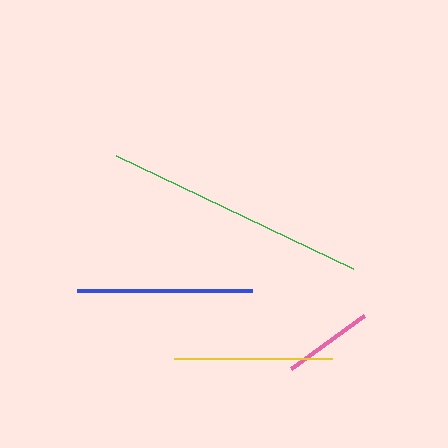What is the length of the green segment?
The green segment is approximately 262 pixels long.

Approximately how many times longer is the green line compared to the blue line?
The green line is approximately 1.5 times the length of the blue line.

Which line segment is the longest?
The green line is the longest at approximately 262 pixels.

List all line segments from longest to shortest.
From longest to shortest: green, blue, yellow, pink.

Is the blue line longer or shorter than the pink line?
The blue line is longer than the pink line.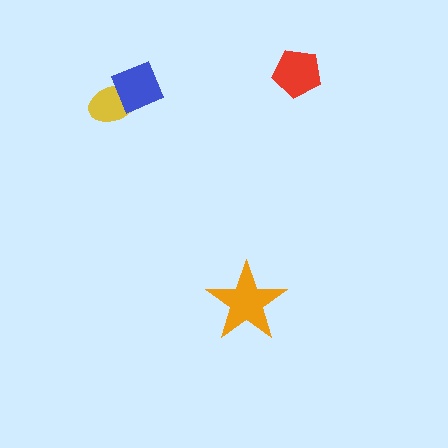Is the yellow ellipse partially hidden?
Yes, it is partially covered by another shape.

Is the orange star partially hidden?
No, no other shape covers it.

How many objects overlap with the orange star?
0 objects overlap with the orange star.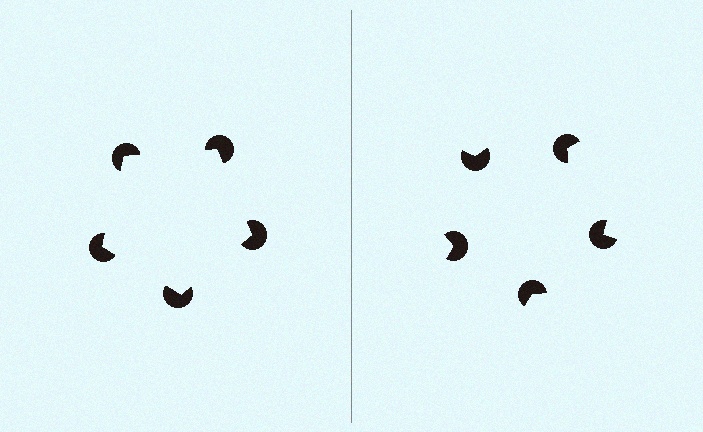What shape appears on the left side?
An illusory pentagon.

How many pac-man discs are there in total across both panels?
10 — 5 on each side.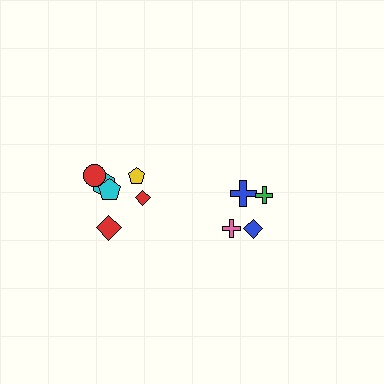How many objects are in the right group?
There are 4 objects.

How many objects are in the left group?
There are 6 objects.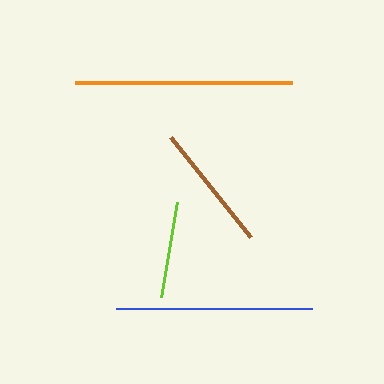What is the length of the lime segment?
The lime segment is approximately 96 pixels long.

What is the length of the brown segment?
The brown segment is approximately 128 pixels long.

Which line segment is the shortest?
The lime line is the shortest at approximately 96 pixels.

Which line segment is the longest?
The orange line is the longest at approximately 217 pixels.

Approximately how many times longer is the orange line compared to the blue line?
The orange line is approximately 1.1 times the length of the blue line.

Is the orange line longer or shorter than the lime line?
The orange line is longer than the lime line.